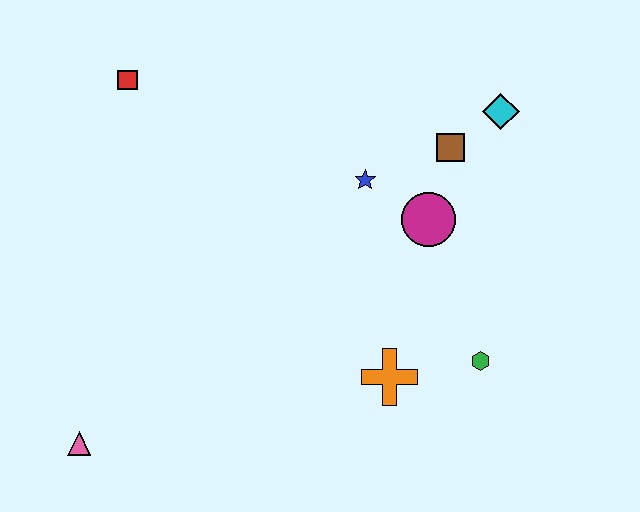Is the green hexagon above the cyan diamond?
No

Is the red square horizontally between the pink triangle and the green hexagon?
Yes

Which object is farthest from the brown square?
The pink triangle is farthest from the brown square.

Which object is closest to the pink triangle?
The orange cross is closest to the pink triangle.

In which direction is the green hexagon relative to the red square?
The green hexagon is to the right of the red square.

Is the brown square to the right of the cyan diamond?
No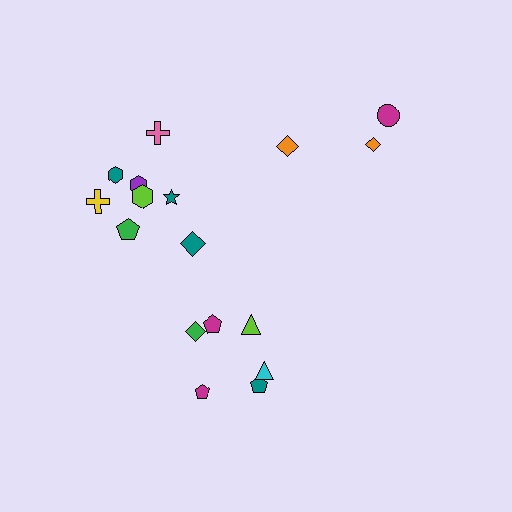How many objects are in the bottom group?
There are 6 objects.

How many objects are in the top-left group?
There are 8 objects.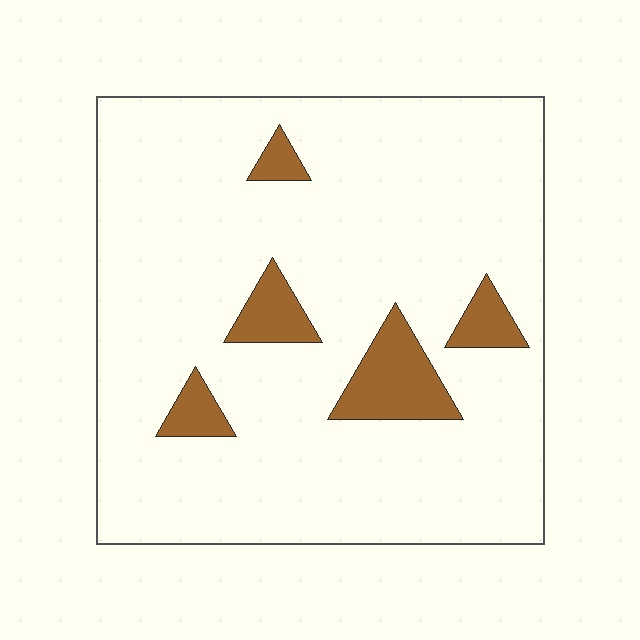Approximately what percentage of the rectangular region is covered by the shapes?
Approximately 10%.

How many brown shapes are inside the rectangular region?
5.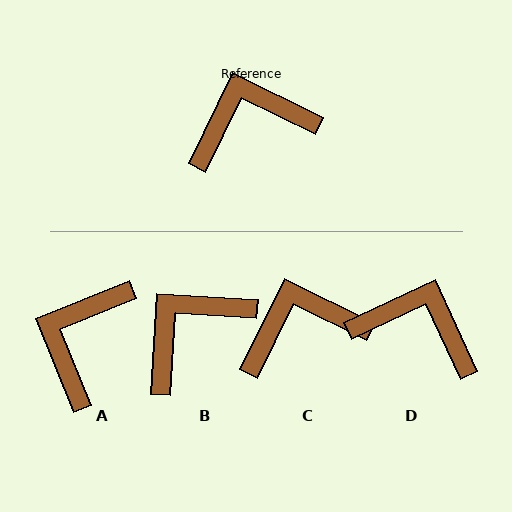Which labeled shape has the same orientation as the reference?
C.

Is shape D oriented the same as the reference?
No, it is off by about 39 degrees.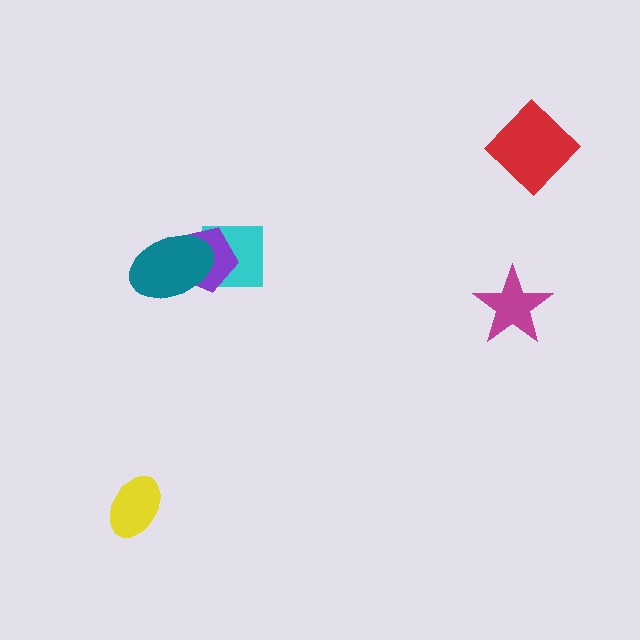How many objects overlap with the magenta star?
0 objects overlap with the magenta star.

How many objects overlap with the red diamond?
0 objects overlap with the red diamond.